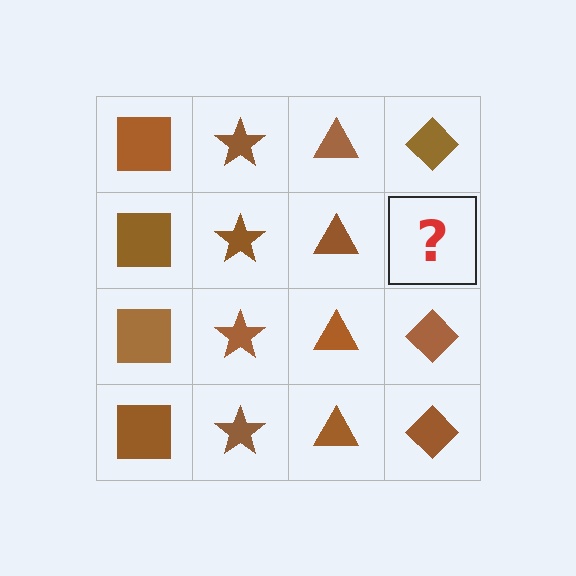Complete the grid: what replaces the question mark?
The question mark should be replaced with a brown diamond.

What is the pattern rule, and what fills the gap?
The rule is that each column has a consistent shape. The gap should be filled with a brown diamond.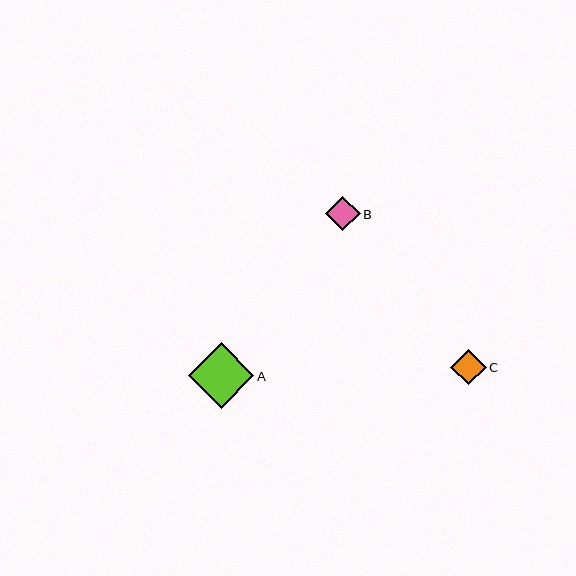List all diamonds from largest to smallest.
From largest to smallest: A, C, B.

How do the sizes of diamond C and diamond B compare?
Diamond C and diamond B are approximately the same size.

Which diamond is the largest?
Diamond A is the largest with a size of approximately 65 pixels.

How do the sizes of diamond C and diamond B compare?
Diamond C and diamond B are approximately the same size.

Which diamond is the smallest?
Diamond B is the smallest with a size of approximately 34 pixels.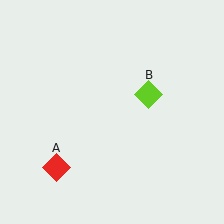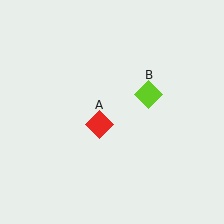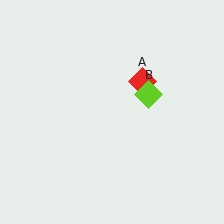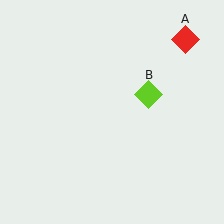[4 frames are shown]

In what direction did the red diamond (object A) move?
The red diamond (object A) moved up and to the right.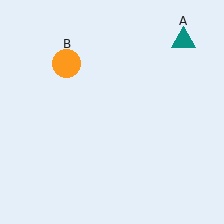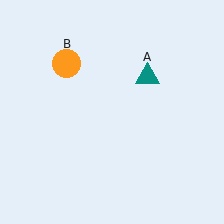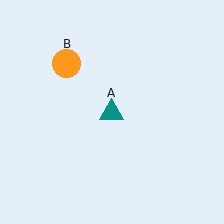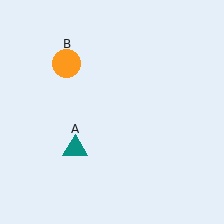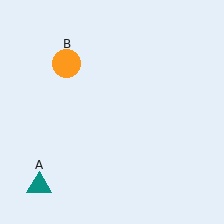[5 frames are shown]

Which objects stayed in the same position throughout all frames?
Orange circle (object B) remained stationary.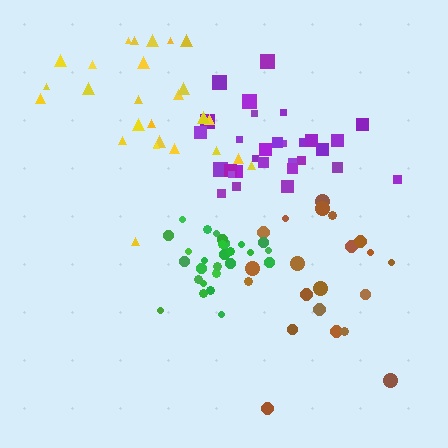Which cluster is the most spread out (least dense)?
Brown.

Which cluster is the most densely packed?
Green.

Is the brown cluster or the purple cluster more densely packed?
Purple.